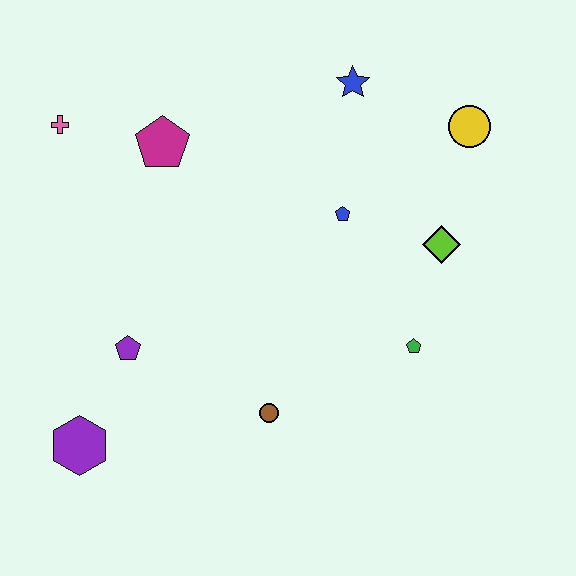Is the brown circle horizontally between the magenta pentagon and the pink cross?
No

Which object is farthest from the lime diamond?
The purple hexagon is farthest from the lime diamond.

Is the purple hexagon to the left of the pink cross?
No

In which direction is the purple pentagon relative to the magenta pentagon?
The purple pentagon is below the magenta pentagon.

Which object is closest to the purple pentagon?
The purple hexagon is closest to the purple pentagon.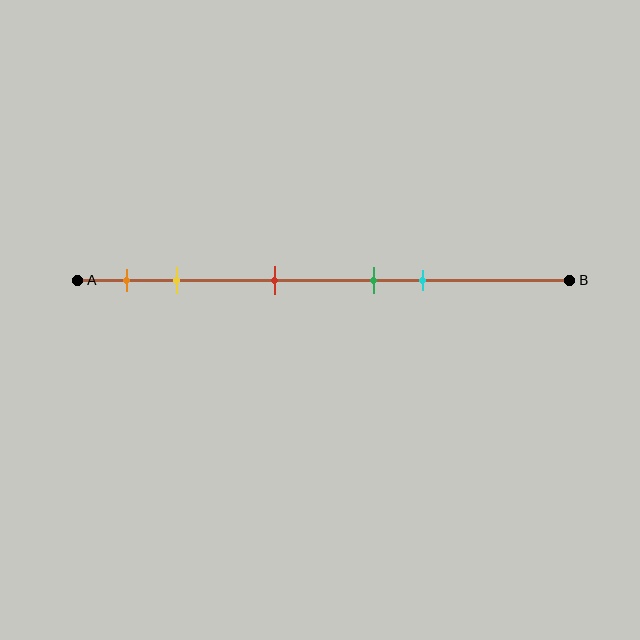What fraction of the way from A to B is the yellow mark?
The yellow mark is approximately 20% (0.2) of the way from A to B.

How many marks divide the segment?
There are 5 marks dividing the segment.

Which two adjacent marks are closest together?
The green and cyan marks are the closest adjacent pair.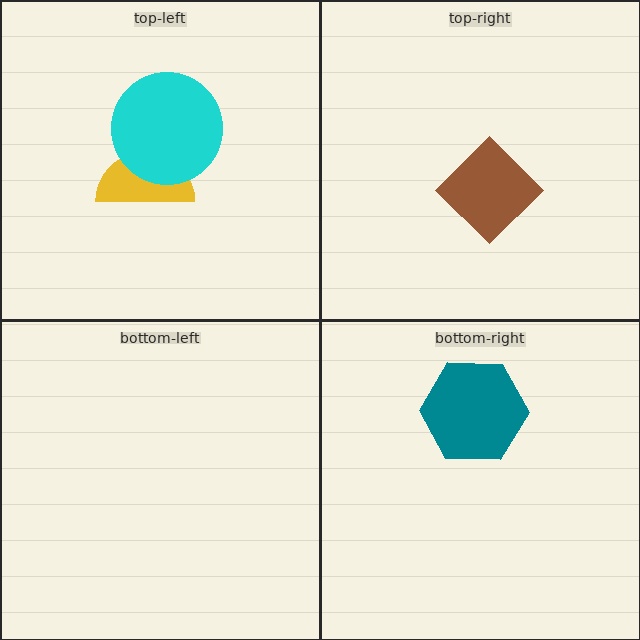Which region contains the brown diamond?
The top-right region.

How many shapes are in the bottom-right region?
1.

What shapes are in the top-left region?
The yellow semicircle, the cyan circle.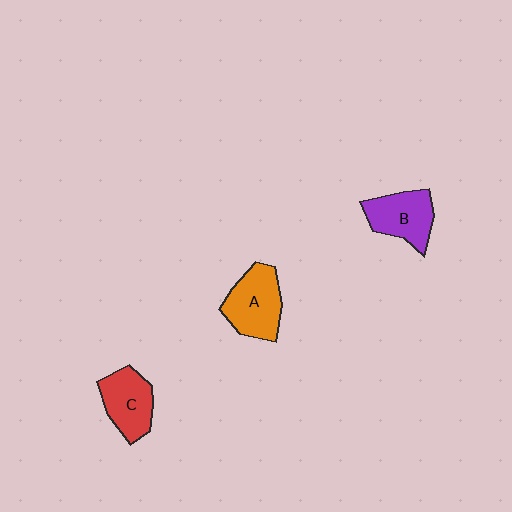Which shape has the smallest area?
Shape C (red).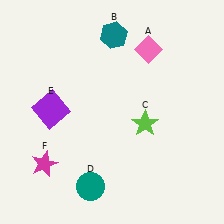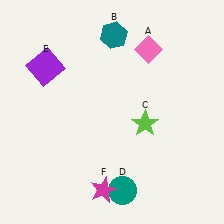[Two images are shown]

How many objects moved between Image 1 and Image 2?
3 objects moved between the two images.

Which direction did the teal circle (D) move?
The teal circle (D) moved right.